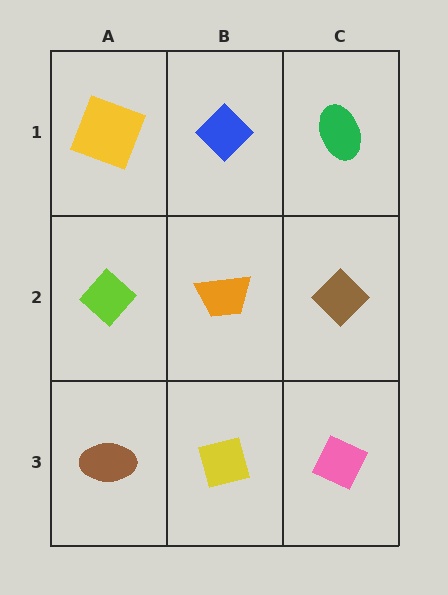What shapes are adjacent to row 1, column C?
A brown diamond (row 2, column C), a blue diamond (row 1, column B).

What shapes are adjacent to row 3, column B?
An orange trapezoid (row 2, column B), a brown ellipse (row 3, column A), a pink diamond (row 3, column C).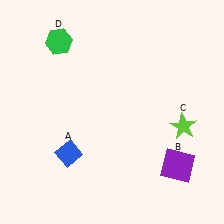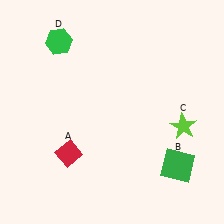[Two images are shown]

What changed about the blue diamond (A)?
In Image 1, A is blue. In Image 2, it changed to red.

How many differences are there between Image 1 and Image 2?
There are 2 differences between the two images.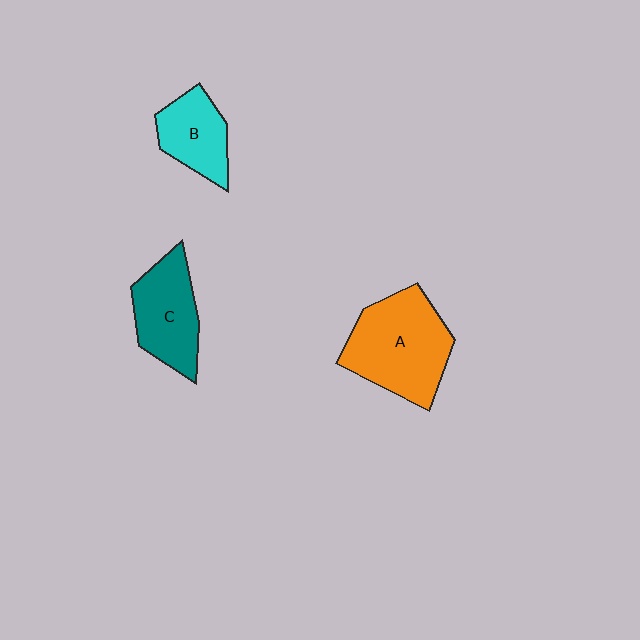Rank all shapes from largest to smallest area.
From largest to smallest: A (orange), C (teal), B (cyan).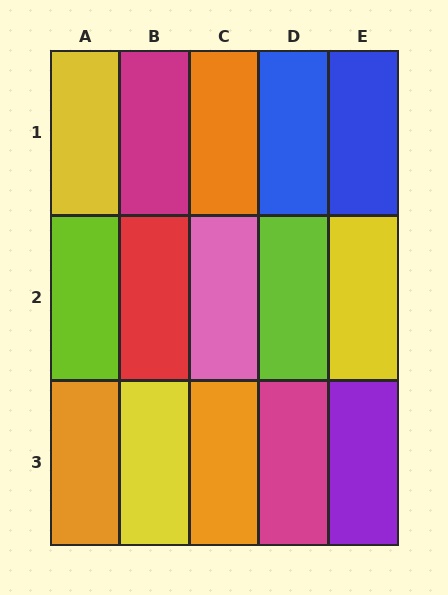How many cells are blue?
2 cells are blue.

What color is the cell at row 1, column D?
Blue.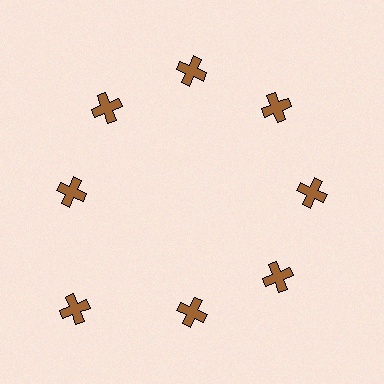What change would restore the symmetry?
The symmetry would be restored by moving it inward, back onto the ring so that all 8 crosses sit at equal angles and equal distance from the center.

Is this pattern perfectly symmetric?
No. The 8 brown crosses are arranged in a ring, but one element near the 8 o'clock position is pushed outward from the center, breaking the 8-fold rotational symmetry.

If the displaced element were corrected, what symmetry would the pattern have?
It would have 8-fold rotational symmetry — the pattern would map onto itself every 45 degrees.